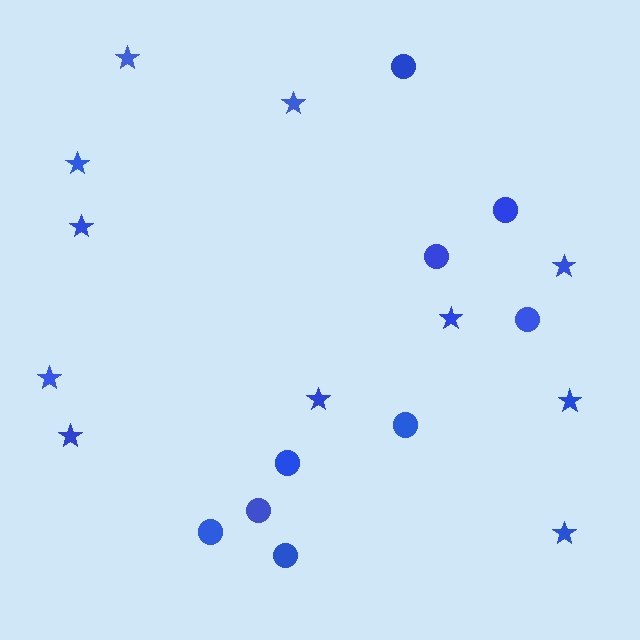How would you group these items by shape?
There are 2 groups: one group of circles (9) and one group of stars (11).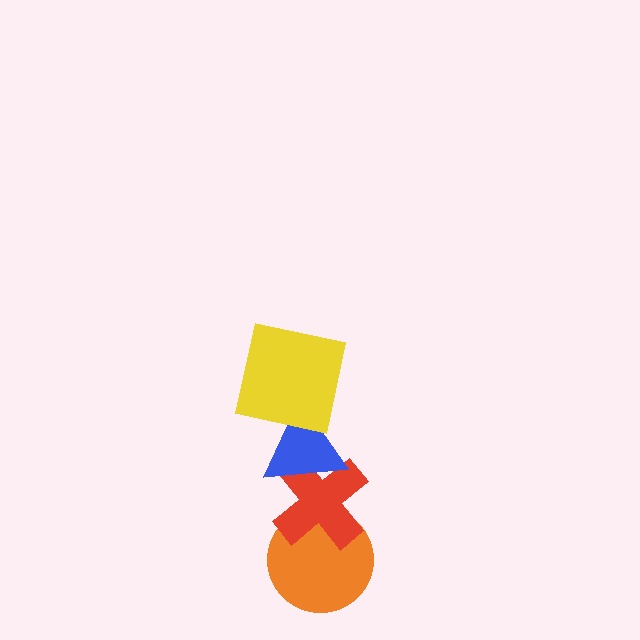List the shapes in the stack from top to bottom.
From top to bottom: the yellow square, the blue triangle, the red cross, the orange circle.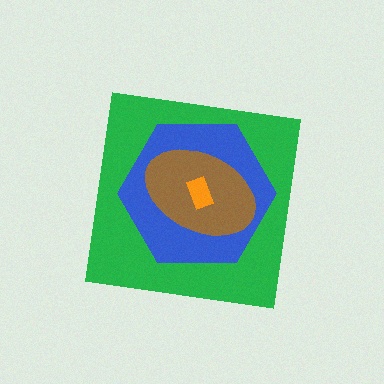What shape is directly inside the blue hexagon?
The brown ellipse.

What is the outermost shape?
The green square.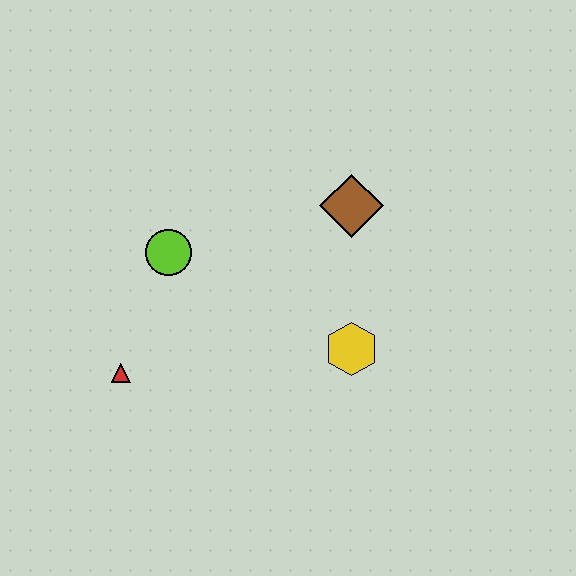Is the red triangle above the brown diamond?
No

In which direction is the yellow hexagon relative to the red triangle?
The yellow hexagon is to the right of the red triangle.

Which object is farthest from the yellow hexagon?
The red triangle is farthest from the yellow hexagon.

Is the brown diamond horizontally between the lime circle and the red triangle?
No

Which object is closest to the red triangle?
The lime circle is closest to the red triangle.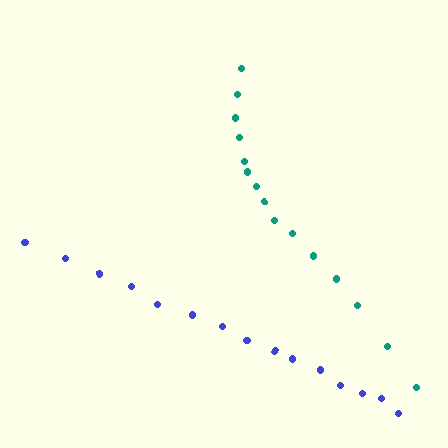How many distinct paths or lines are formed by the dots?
There are 2 distinct paths.